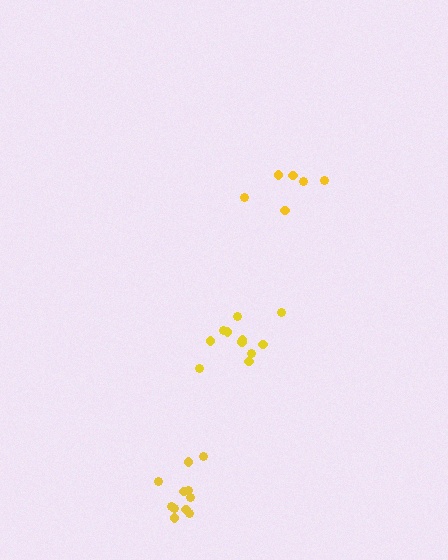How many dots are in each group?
Group 1: 11 dots, Group 2: 6 dots, Group 3: 11 dots (28 total).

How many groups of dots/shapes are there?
There are 3 groups.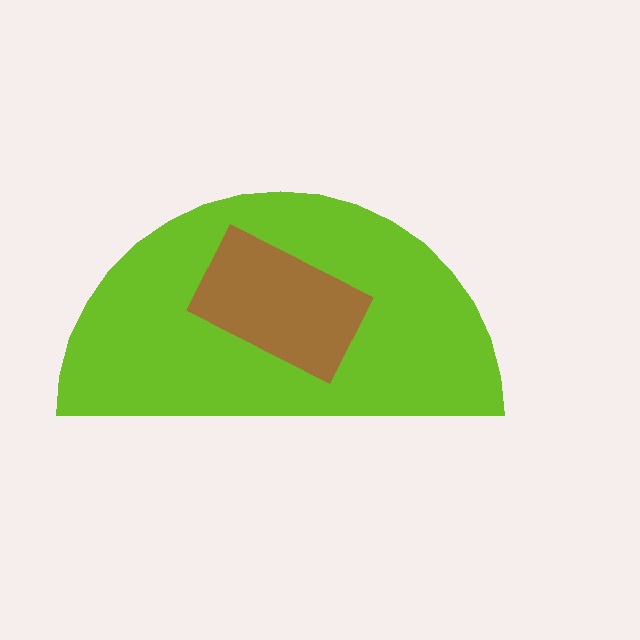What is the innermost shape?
The brown rectangle.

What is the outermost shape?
The lime semicircle.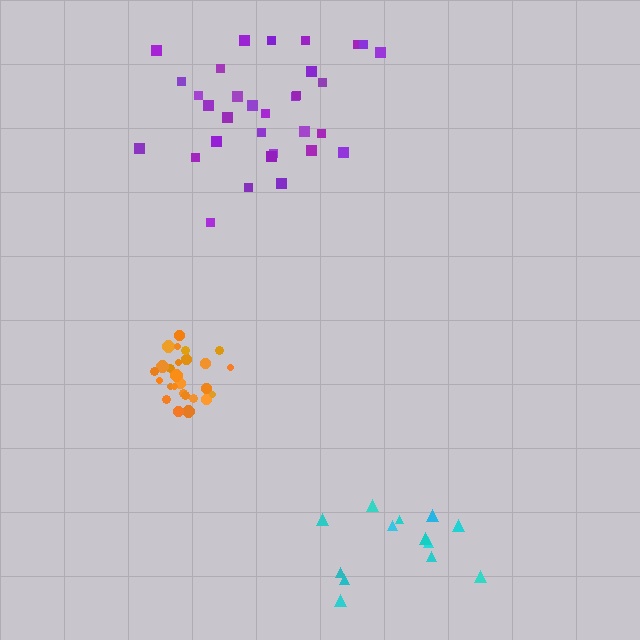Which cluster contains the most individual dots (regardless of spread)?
Purple (32).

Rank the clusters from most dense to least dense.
orange, purple, cyan.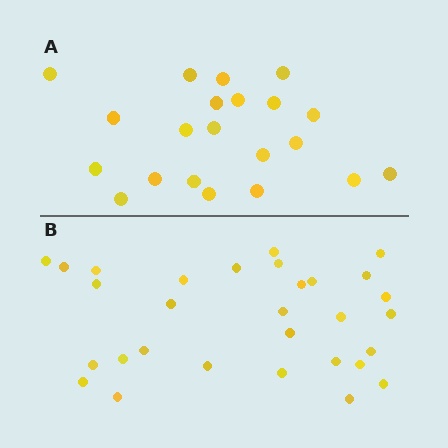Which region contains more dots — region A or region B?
Region B (the bottom region) has more dots.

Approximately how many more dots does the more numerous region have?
Region B has roughly 8 or so more dots than region A.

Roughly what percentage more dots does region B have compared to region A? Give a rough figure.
About 45% more.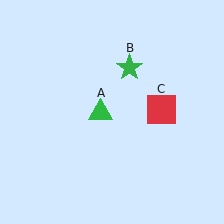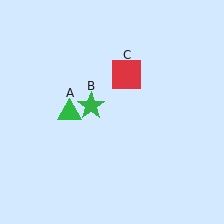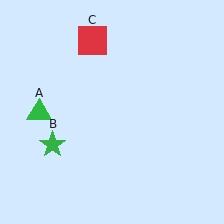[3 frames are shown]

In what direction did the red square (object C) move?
The red square (object C) moved up and to the left.